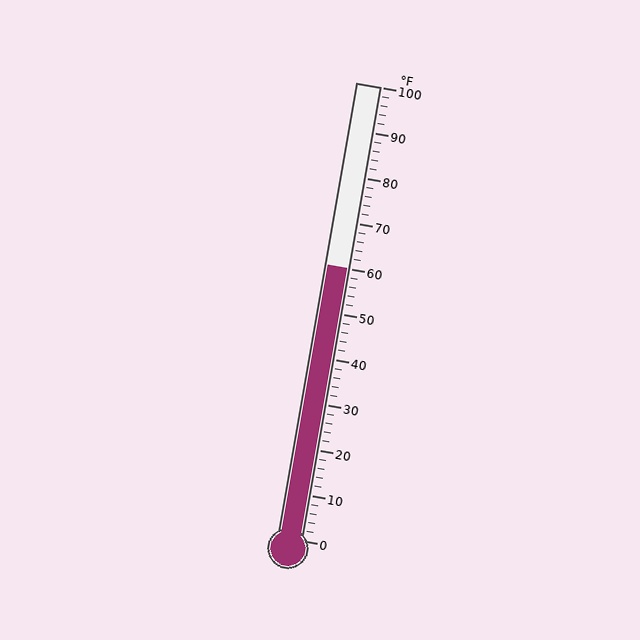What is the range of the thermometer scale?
The thermometer scale ranges from 0°F to 100°F.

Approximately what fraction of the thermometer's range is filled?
The thermometer is filled to approximately 60% of its range.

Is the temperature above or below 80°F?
The temperature is below 80°F.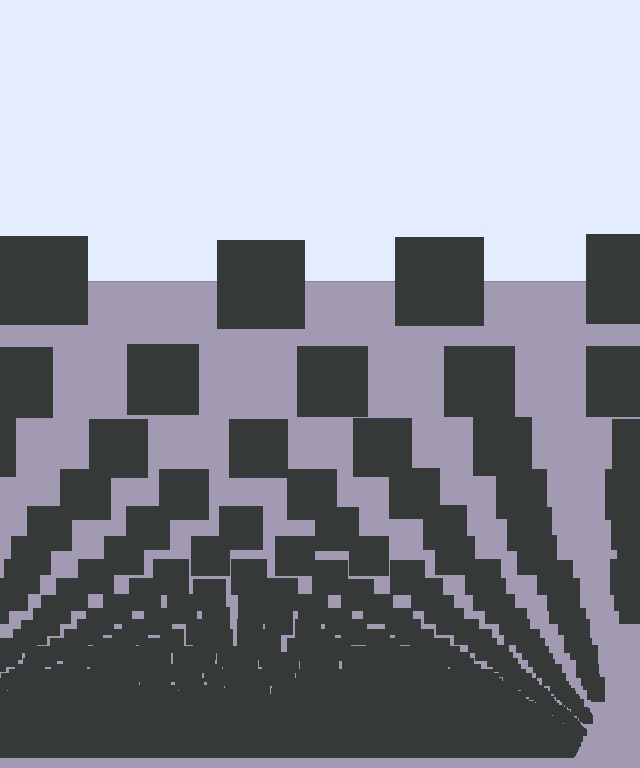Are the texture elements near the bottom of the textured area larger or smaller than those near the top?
Smaller. The gradient is inverted — elements near the bottom are smaller and denser.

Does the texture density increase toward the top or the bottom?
Density increases toward the bottom.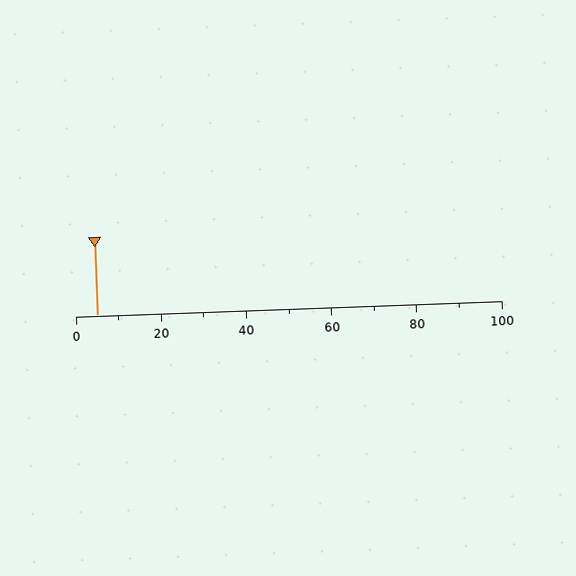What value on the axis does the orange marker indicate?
The marker indicates approximately 5.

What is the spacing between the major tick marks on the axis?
The major ticks are spaced 20 apart.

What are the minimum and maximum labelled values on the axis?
The axis runs from 0 to 100.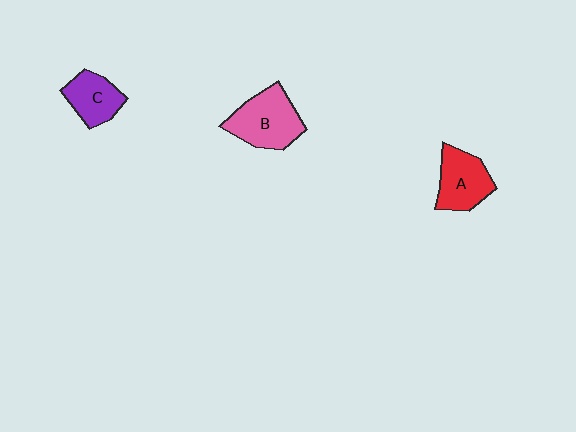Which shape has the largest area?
Shape B (pink).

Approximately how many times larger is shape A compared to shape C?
Approximately 1.2 times.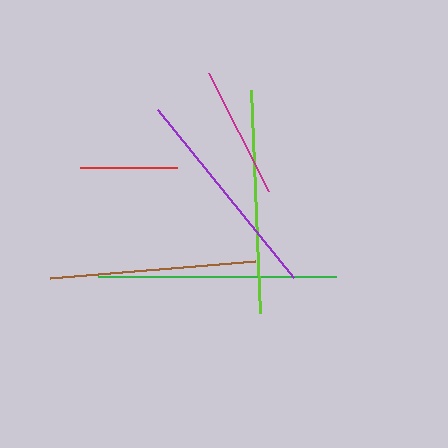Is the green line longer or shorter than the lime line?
The green line is longer than the lime line.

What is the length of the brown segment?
The brown segment is approximately 205 pixels long.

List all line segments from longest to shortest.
From longest to shortest: green, lime, purple, brown, magenta, red.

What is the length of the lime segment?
The lime segment is approximately 224 pixels long.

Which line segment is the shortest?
The red line is the shortest at approximately 97 pixels.